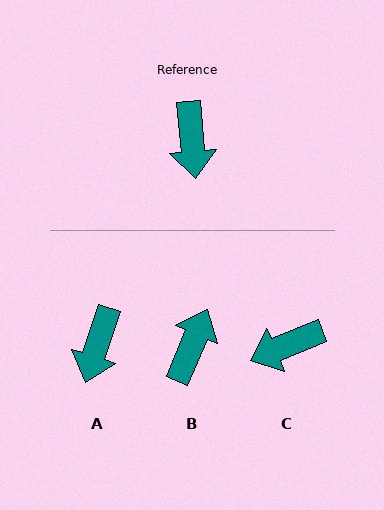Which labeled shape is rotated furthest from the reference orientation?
B, about 152 degrees away.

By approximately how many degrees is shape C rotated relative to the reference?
Approximately 73 degrees clockwise.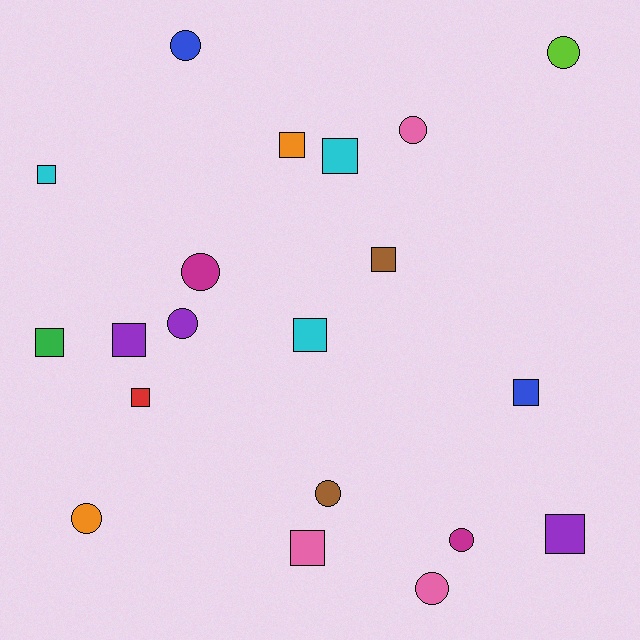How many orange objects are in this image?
There are 2 orange objects.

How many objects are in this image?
There are 20 objects.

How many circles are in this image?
There are 9 circles.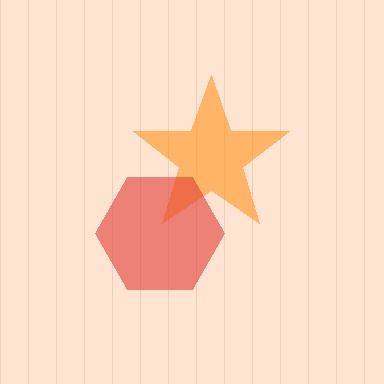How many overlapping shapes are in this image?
There are 2 overlapping shapes in the image.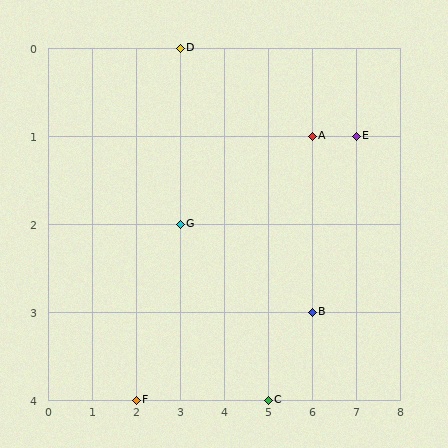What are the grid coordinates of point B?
Point B is at grid coordinates (6, 3).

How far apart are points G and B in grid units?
Points G and B are 3 columns and 1 row apart (about 3.2 grid units diagonally).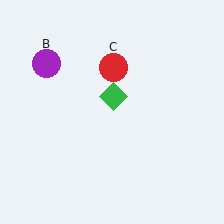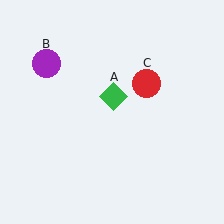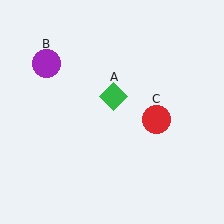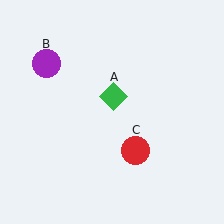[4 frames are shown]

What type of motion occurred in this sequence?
The red circle (object C) rotated clockwise around the center of the scene.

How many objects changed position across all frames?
1 object changed position: red circle (object C).